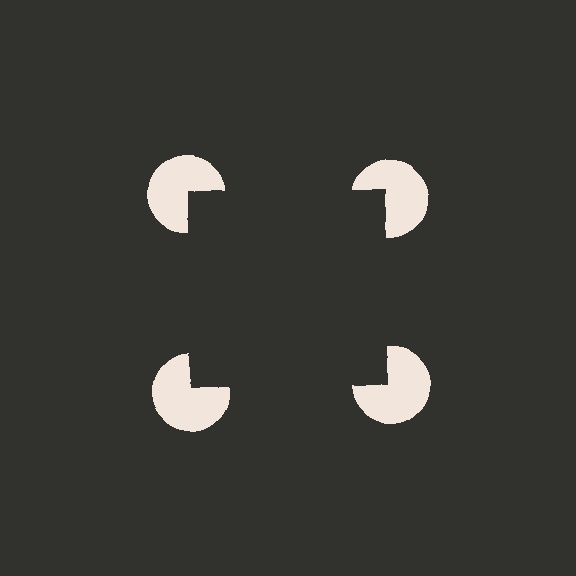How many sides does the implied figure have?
4 sides.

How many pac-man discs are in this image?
There are 4 — one at each vertex of the illusory square.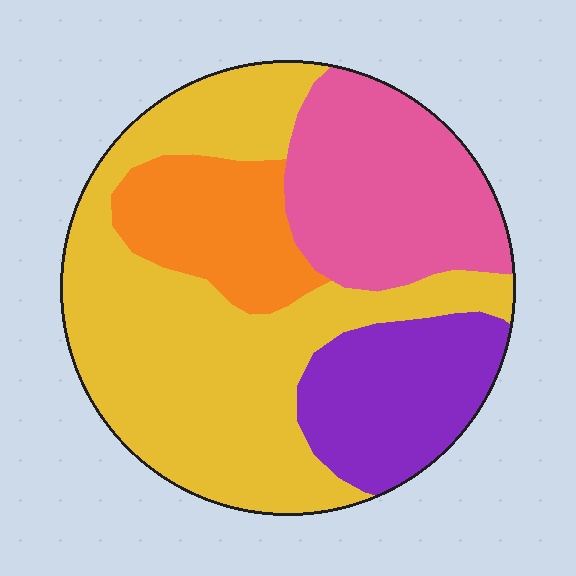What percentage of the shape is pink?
Pink takes up about one quarter (1/4) of the shape.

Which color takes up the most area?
Yellow, at roughly 45%.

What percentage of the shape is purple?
Purple takes up between a sixth and a third of the shape.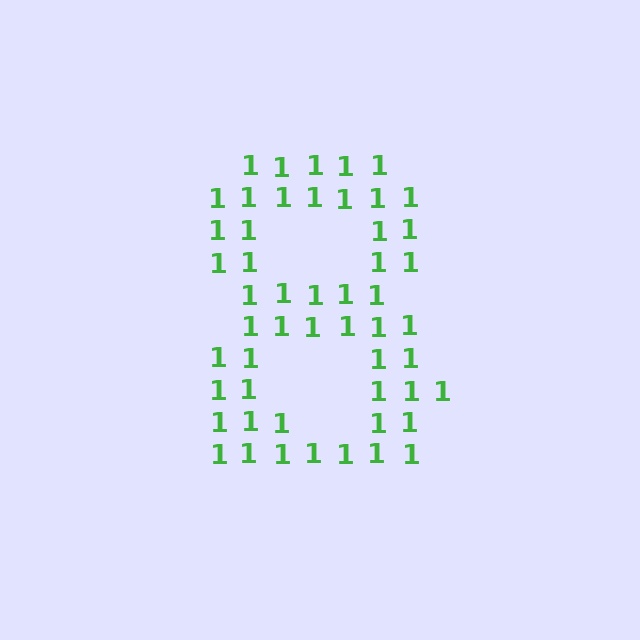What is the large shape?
The large shape is the digit 8.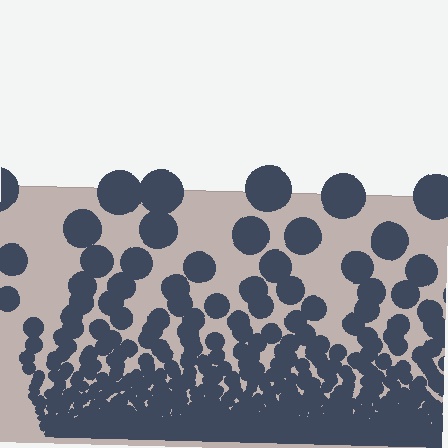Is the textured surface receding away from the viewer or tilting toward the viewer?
The surface appears to tilt toward the viewer. Texture elements get larger and sparser toward the top.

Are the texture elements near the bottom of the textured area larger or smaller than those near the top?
Smaller. The gradient is inverted — elements near the bottom are smaller and denser.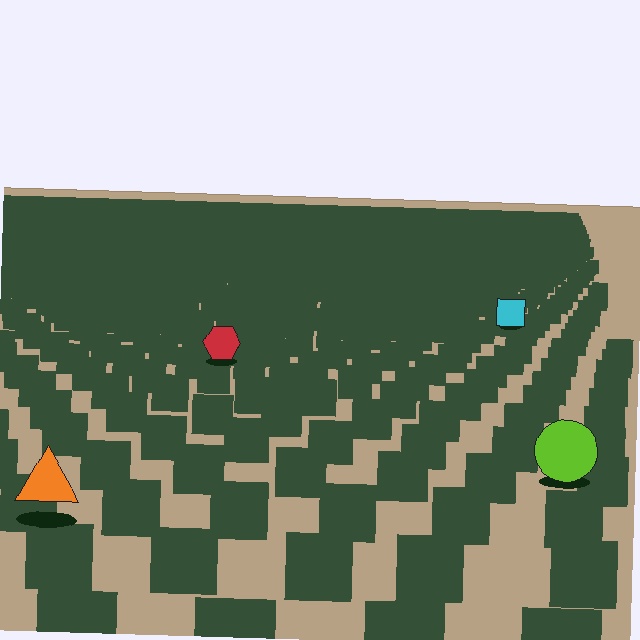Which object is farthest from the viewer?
The cyan square is farthest from the viewer. It appears smaller and the ground texture around it is denser.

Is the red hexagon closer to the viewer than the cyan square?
Yes. The red hexagon is closer — you can tell from the texture gradient: the ground texture is coarser near it.